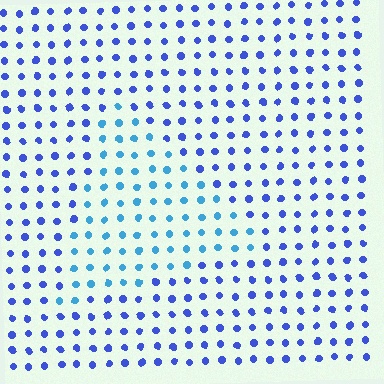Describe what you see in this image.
The image is filled with small blue elements in a uniform arrangement. A triangle-shaped region is visible where the elements are tinted to a slightly different hue, forming a subtle color boundary.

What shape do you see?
I see a triangle.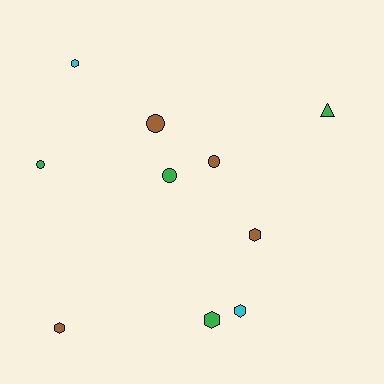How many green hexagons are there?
There is 1 green hexagon.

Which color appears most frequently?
Green, with 4 objects.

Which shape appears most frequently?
Hexagon, with 5 objects.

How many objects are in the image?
There are 10 objects.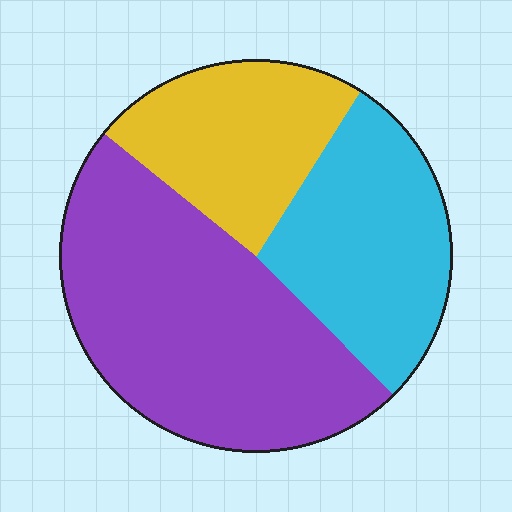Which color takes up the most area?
Purple, at roughly 50%.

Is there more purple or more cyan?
Purple.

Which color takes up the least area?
Yellow, at roughly 25%.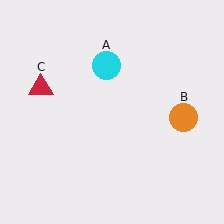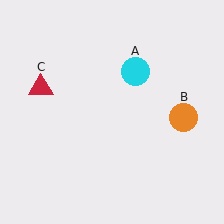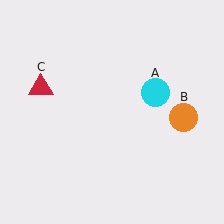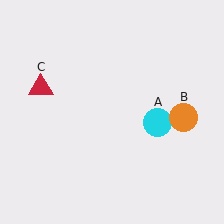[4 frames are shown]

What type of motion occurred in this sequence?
The cyan circle (object A) rotated clockwise around the center of the scene.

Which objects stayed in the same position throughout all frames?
Orange circle (object B) and red triangle (object C) remained stationary.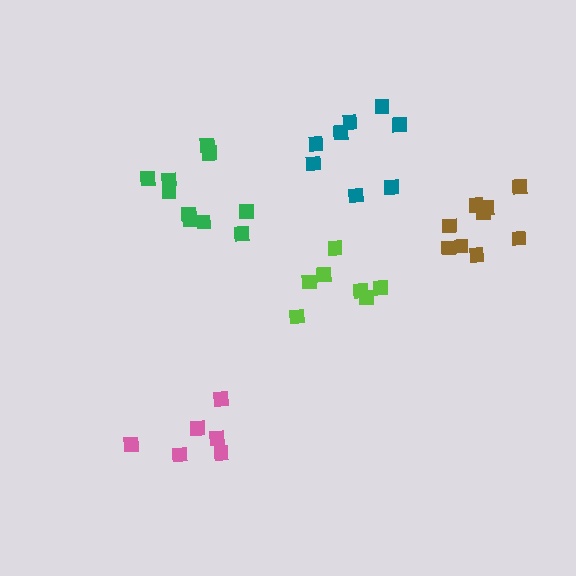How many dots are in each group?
Group 1: 10 dots, Group 2: 8 dots, Group 3: 6 dots, Group 4: 7 dots, Group 5: 9 dots (40 total).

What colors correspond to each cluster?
The clusters are colored: green, teal, pink, lime, brown.